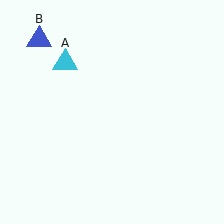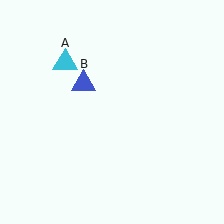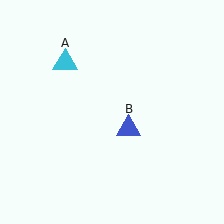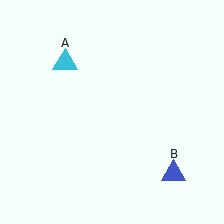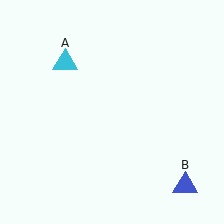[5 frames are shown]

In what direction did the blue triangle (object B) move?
The blue triangle (object B) moved down and to the right.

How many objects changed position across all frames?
1 object changed position: blue triangle (object B).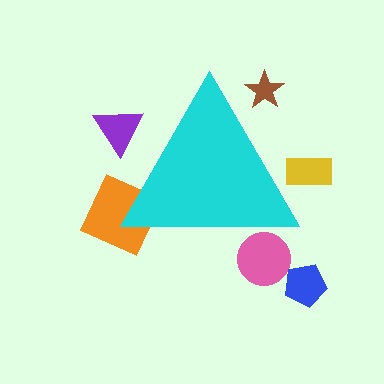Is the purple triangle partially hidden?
Yes, the purple triangle is partially hidden behind the cyan triangle.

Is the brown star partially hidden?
Yes, the brown star is partially hidden behind the cyan triangle.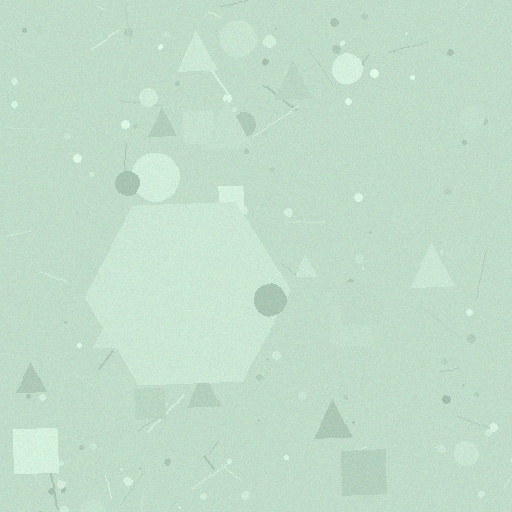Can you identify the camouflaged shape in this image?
The camouflaged shape is a hexagon.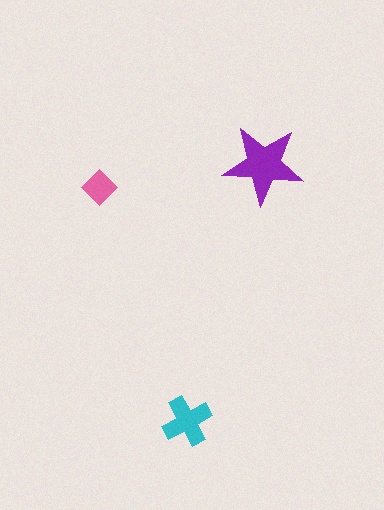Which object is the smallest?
The pink diamond.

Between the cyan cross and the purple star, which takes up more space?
The purple star.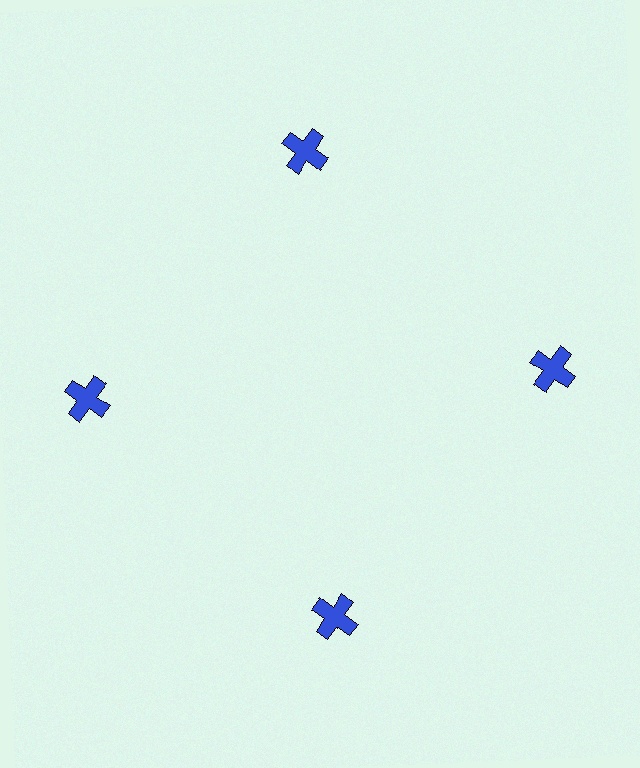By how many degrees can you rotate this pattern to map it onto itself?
The pattern maps onto itself every 90 degrees of rotation.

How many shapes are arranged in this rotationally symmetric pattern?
There are 4 shapes, arranged in 4 groups of 1.